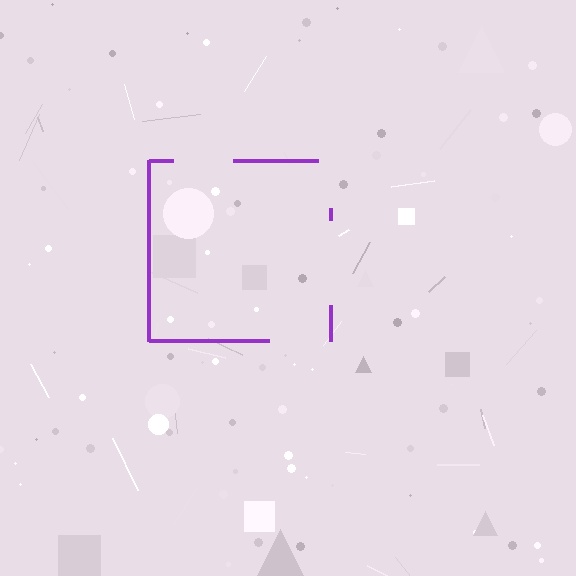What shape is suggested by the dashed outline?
The dashed outline suggests a square.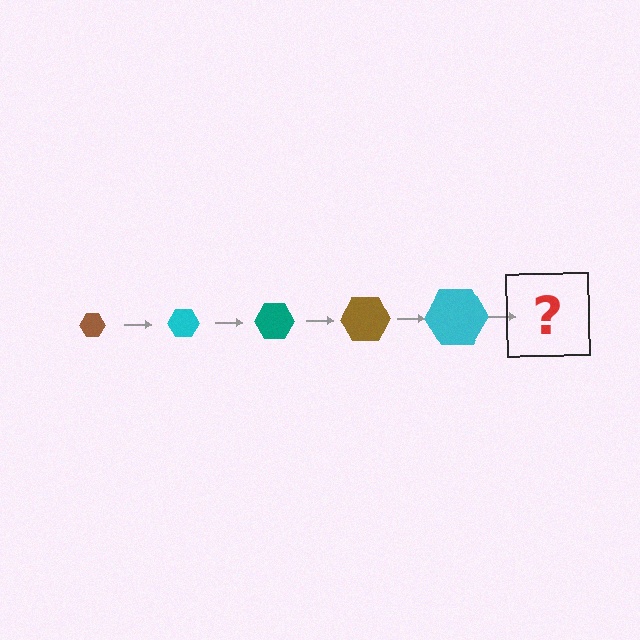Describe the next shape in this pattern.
It should be a teal hexagon, larger than the previous one.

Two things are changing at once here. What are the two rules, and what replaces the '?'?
The two rules are that the hexagon grows larger each step and the color cycles through brown, cyan, and teal. The '?' should be a teal hexagon, larger than the previous one.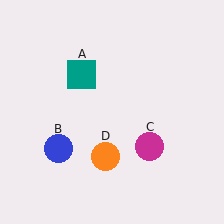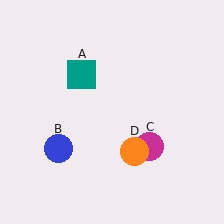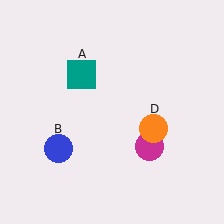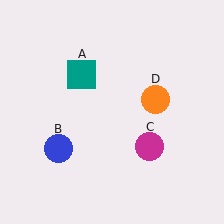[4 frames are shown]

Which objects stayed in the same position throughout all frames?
Teal square (object A) and blue circle (object B) and magenta circle (object C) remained stationary.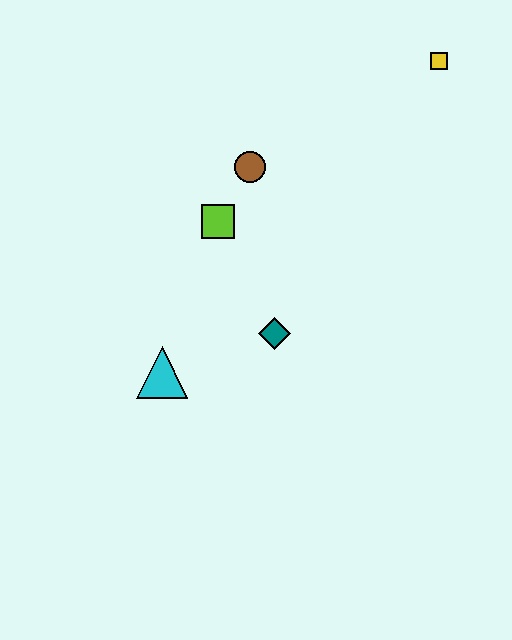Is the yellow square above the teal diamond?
Yes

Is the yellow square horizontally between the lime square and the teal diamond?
No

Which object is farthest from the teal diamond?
The yellow square is farthest from the teal diamond.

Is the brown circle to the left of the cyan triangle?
No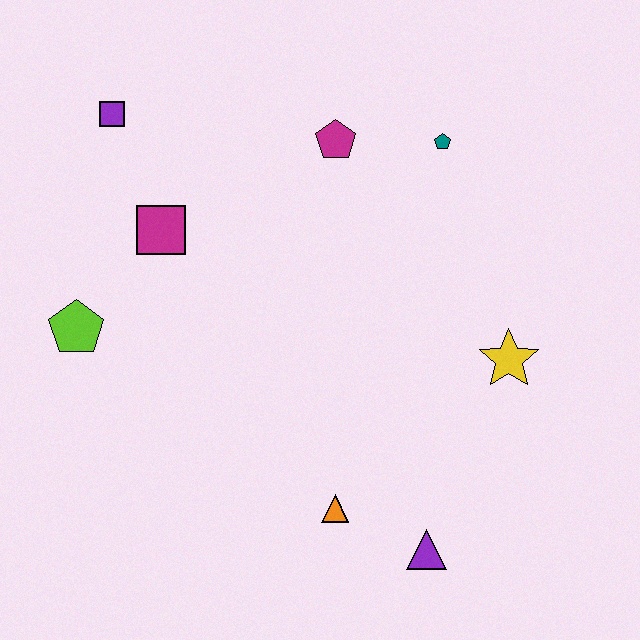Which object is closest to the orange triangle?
The purple triangle is closest to the orange triangle.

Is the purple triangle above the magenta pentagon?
No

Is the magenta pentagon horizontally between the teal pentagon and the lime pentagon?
Yes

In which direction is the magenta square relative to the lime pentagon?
The magenta square is above the lime pentagon.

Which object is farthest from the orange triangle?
The purple square is farthest from the orange triangle.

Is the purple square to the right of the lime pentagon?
Yes